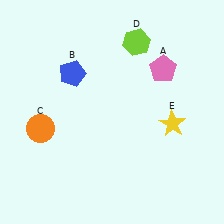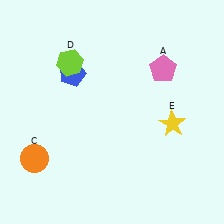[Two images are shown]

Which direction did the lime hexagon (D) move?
The lime hexagon (D) moved left.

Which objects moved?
The objects that moved are: the orange circle (C), the lime hexagon (D).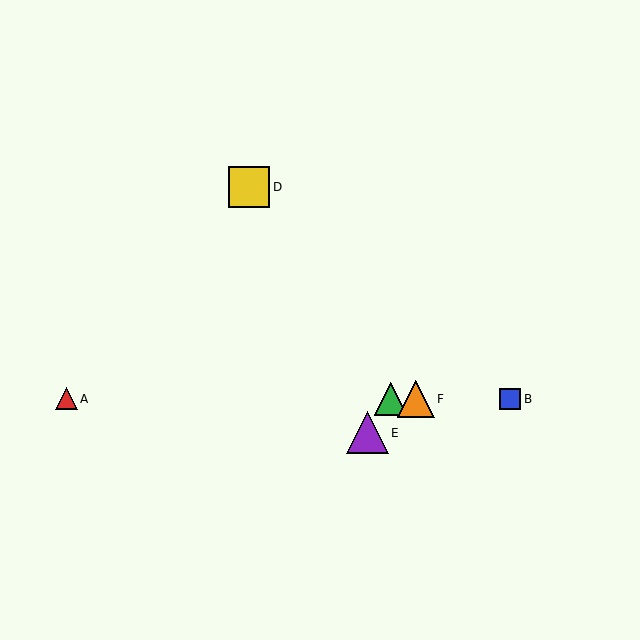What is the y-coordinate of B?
Object B is at y≈399.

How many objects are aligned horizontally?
4 objects (A, B, C, F) are aligned horizontally.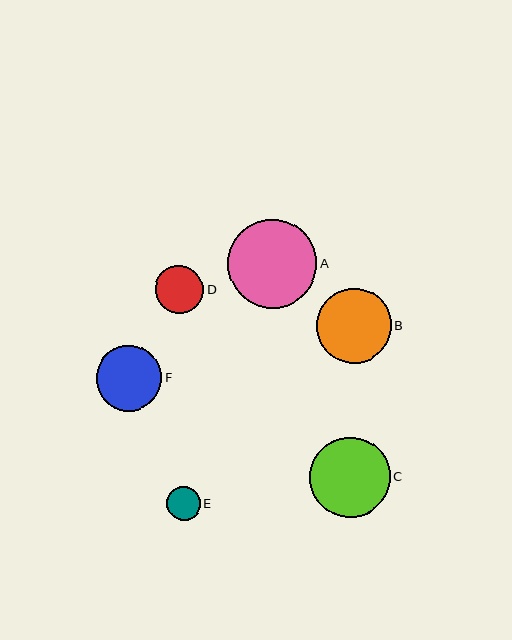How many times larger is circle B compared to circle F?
Circle B is approximately 1.1 times the size of circle F.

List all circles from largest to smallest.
From largest to smallest: A, C, B, F, D, E.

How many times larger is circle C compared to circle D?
Circle C is approximately 1.7 times the size of circle D.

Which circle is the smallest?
Circle E is the smallest with a size of approximately 34 pixels.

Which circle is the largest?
Circle A is the largest with a size of approximately 89 pixels.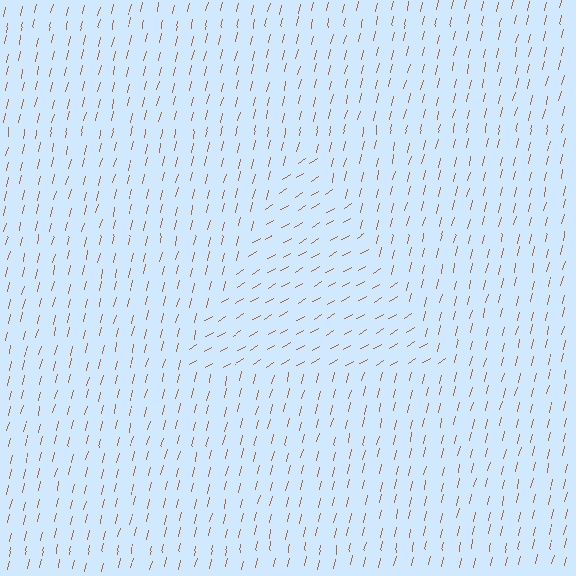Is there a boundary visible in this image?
Yes, there is a texture boundary formed by a change in line orientation.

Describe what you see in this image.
The image is filled with small brown line segments. A triangle region in the image has lines oriented differently from the surrounding lines, creating a visible texture boundary.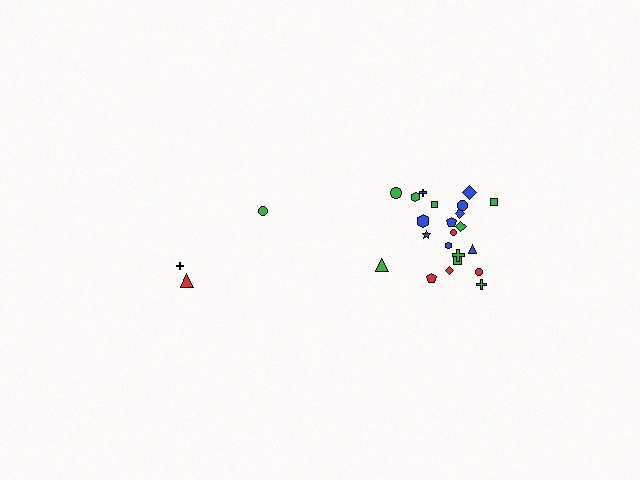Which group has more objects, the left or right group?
The right group.